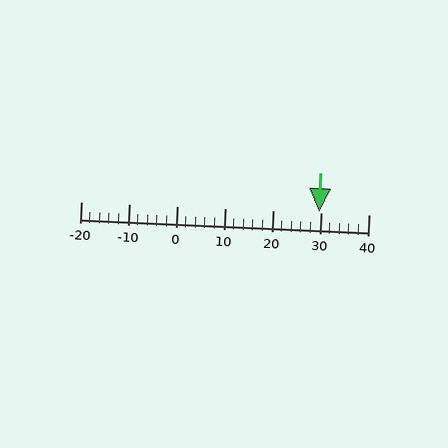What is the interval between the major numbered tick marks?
The major tick marks are spaced 10 units apart.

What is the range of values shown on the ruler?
The ruler shows values from -20 to 40.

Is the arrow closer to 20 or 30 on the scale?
The arrow is closer to 30.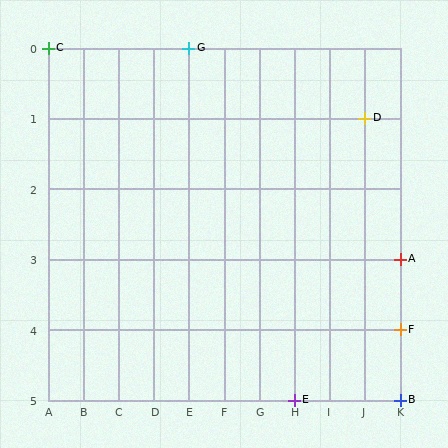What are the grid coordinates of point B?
Point B is at grid coordinates (K, 5).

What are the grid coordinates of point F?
Point F is at grid coordinates (K, 4).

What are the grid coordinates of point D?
Point D is at grid coordinates (J, 1).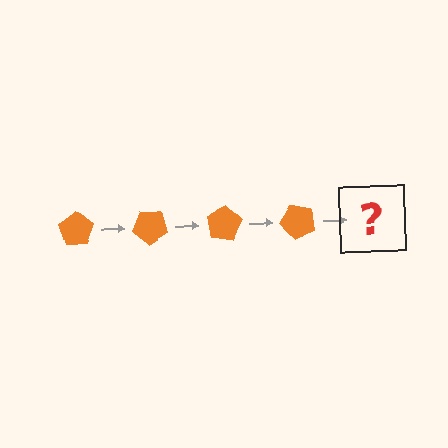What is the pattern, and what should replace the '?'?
The pattern is that the pentagon rotates 40 degrees each step. The '?' should be an orange pentagon rotated 160 degrees.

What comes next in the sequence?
The next element should be an orange pentagon rotated 160 degrees.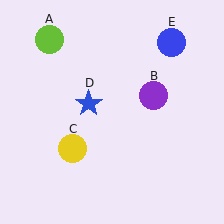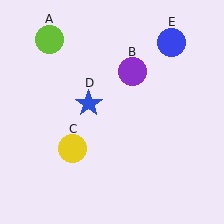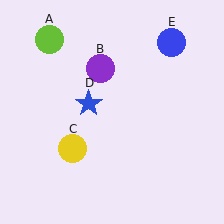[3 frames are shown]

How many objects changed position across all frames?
1 object changed position: purple circle (object B).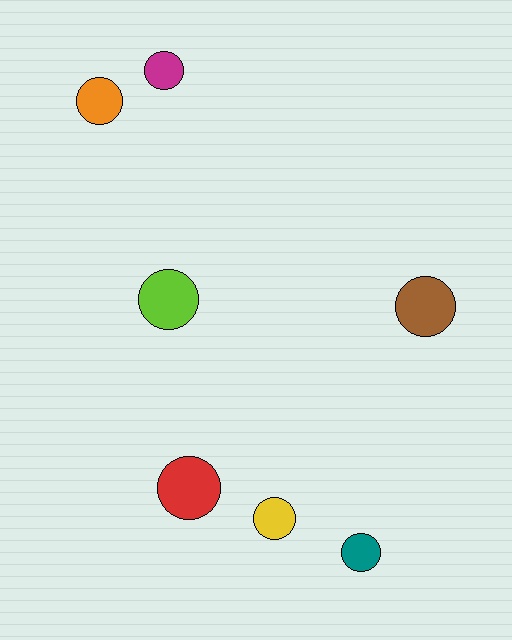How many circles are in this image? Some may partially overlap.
There are 7 circles.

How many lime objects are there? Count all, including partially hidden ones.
There is 1 lime object.